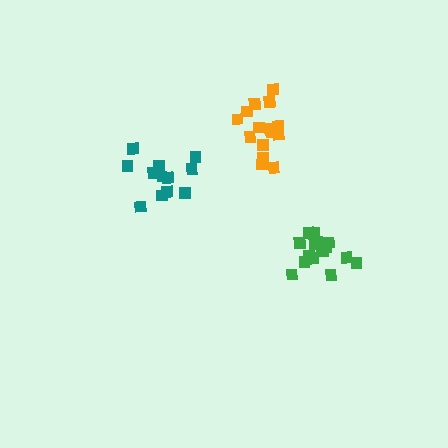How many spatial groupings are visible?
There are 3 spatial groupings.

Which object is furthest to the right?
The green cluster is rightmost.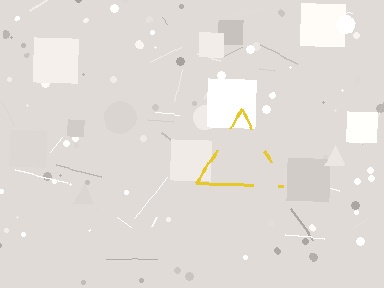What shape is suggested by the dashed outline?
The dashed outline suggests a triangle.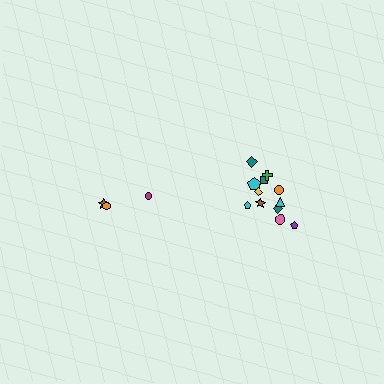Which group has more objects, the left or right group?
The right group.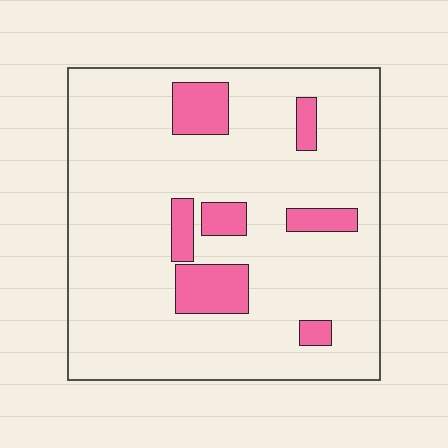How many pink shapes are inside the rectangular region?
7.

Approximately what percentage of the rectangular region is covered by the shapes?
Approximately 15%.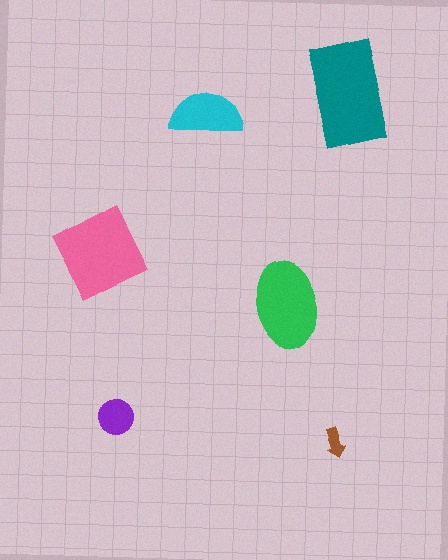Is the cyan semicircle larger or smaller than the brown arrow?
Larger.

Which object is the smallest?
The brown arrow.